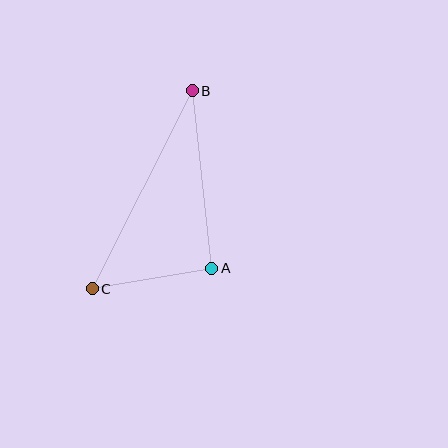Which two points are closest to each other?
Points A and C are closest to each other.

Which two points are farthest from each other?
Points B and C are farthest from each other.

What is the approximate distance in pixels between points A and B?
The distance between A and B is approximately 179 pixels.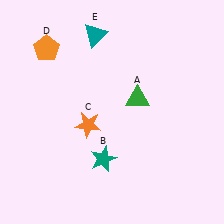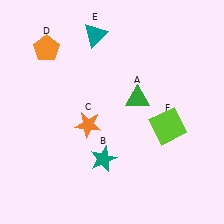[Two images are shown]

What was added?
A lime square (F) was added in Image 2.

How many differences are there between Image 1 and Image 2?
There is 1 difference between the two images.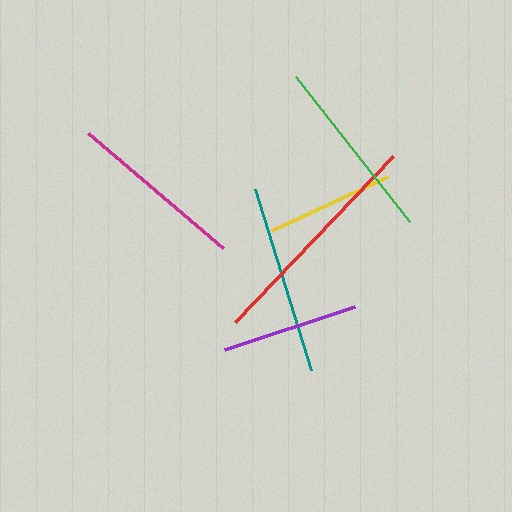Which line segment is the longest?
The red line is the longest at approximately 229 pixels.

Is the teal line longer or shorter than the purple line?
The teal line is longer than the purple line.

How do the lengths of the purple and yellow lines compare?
The purple and yellow lines are approximately the same length.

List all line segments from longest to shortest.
From longest to shortest: red, teal, green, magenta, purple, yellow.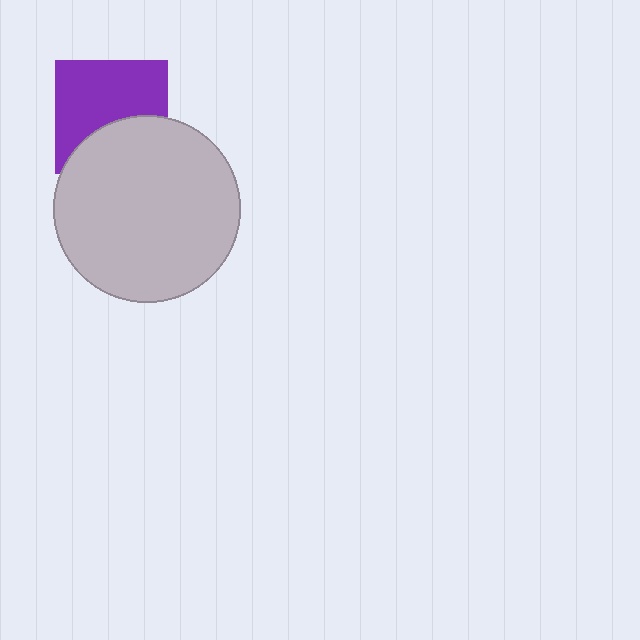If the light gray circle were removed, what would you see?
You would see the complete purple square.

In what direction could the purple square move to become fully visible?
The purple square could move up. That would shift it out from behind the light gray circle entirely.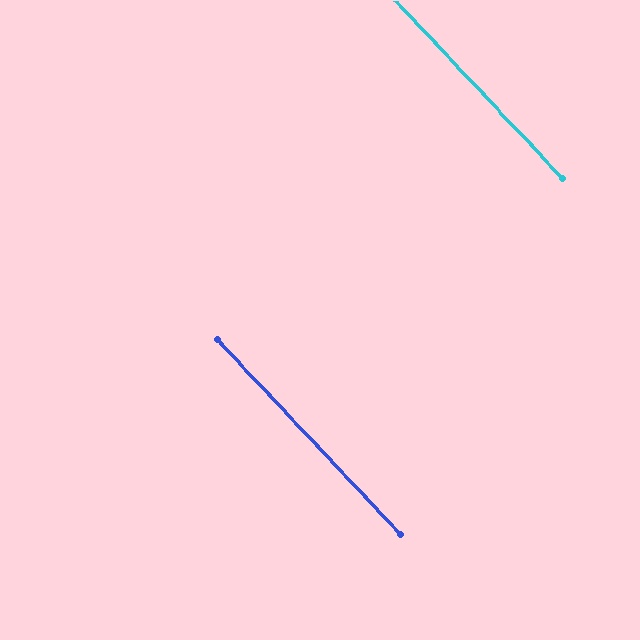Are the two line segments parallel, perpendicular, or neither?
Parallel — their directions differ by only 0.1°.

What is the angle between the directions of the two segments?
Approximately 0 degrees.